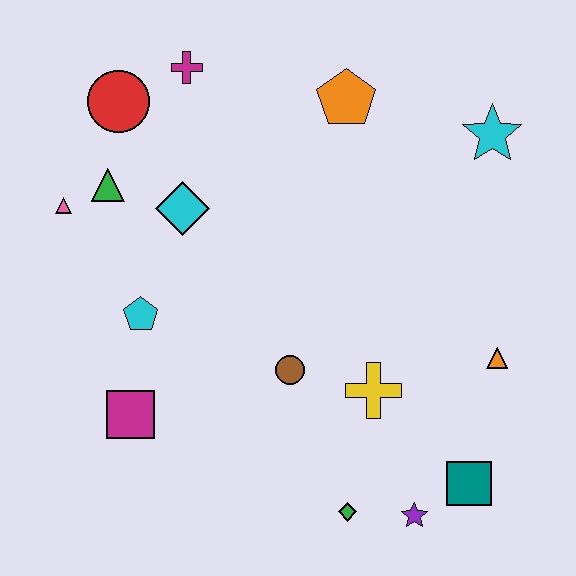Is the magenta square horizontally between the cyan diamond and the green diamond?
No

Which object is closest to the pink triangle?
The green triangle is closest to the pink triangle.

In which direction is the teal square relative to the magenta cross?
The teal square is below the magenta cross.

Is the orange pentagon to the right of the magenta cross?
Yes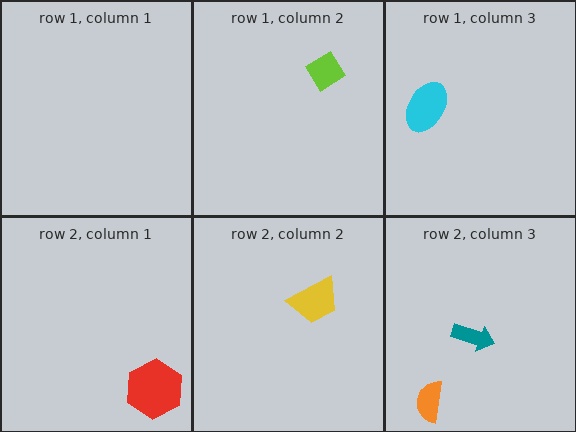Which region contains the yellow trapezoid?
The row 2, column 2 region.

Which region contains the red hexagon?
The row 2, column 1 region.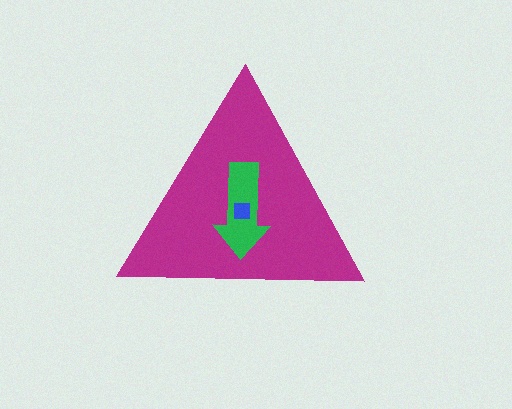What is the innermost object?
The blue square.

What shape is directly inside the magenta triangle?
The green arrow.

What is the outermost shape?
The magenta triangle.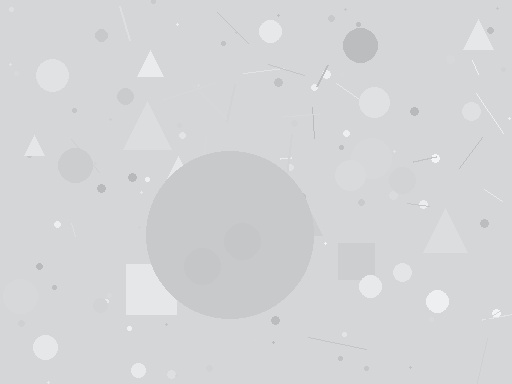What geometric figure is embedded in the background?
A circle is embedded in the background.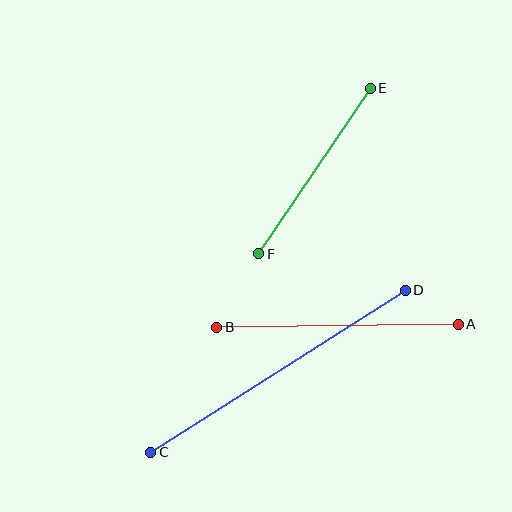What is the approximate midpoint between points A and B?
The midpoint is at approximately (338, 326) pixels.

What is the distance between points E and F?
The distance is approximately 199 pixels.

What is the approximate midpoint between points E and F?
The midpoint is at approximately (315, 171) pixels.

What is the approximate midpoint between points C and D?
The midpoint is at approximately (278, 371) pixels.